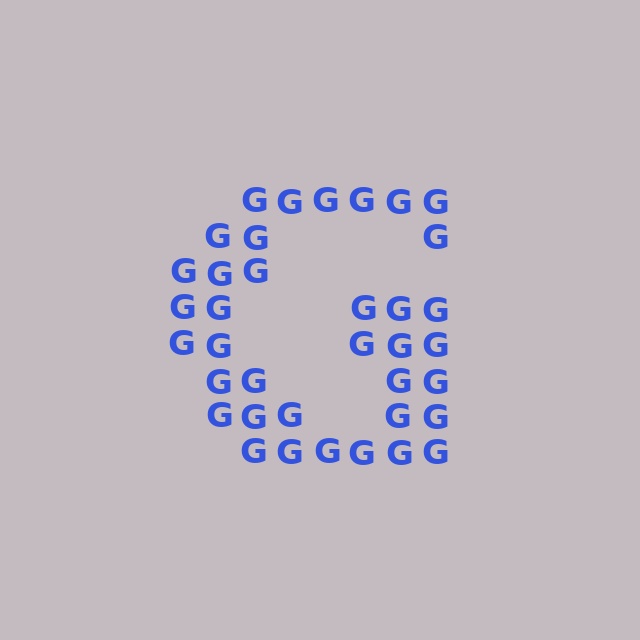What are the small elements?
The small elements are letter G's.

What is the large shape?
The large shape is the letter G.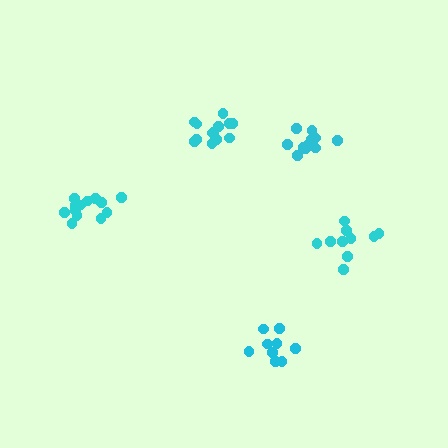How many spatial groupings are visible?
There are 5 spatial groupings.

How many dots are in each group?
Group 1: 13 dots, Group 2: 10 dots, Group 3: 13 dots, Group 4: 9 dots, Group 5: 11 dots (56 total).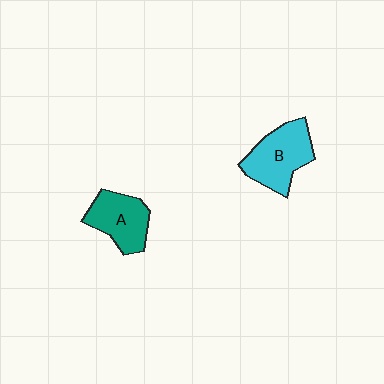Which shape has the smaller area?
Shape A (teal).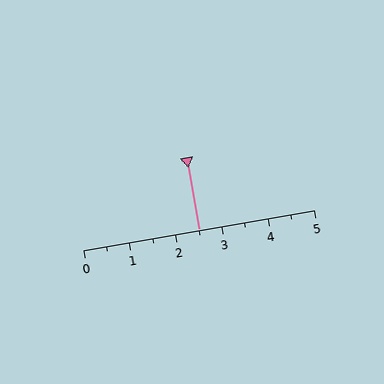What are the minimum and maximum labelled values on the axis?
The axis runs from 0 to 5.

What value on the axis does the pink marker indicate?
The marker indicates approximately 2.5.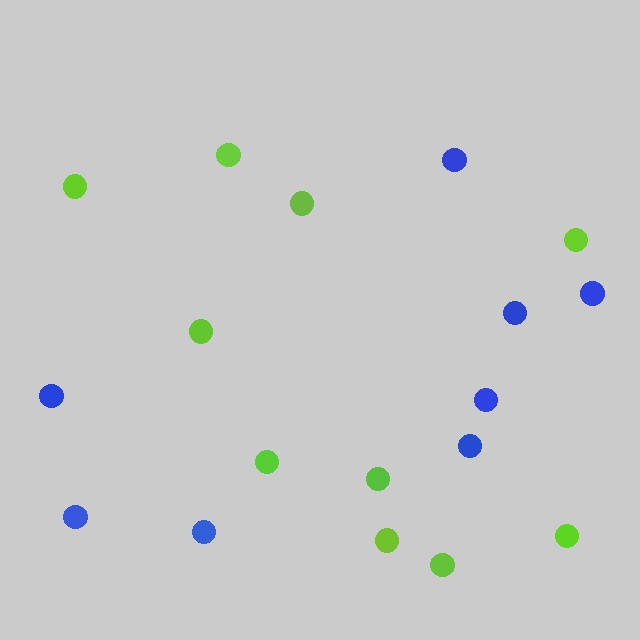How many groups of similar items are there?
There are 2 groups: one group of blue circles (8) and one group of lime circles (10).